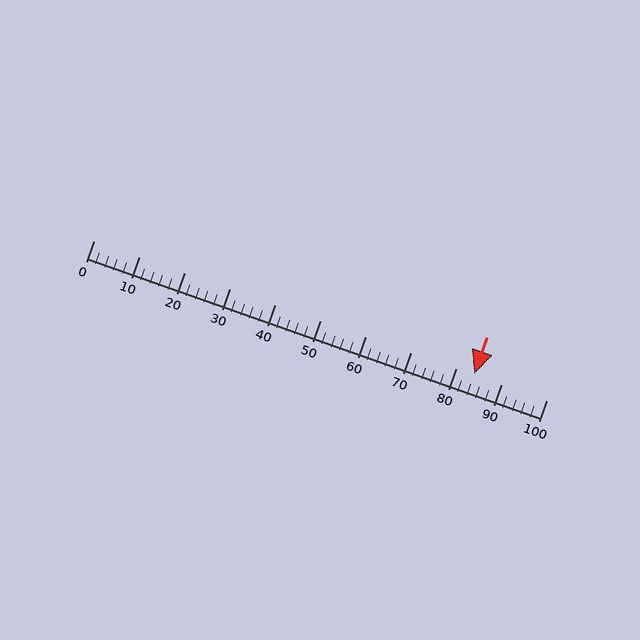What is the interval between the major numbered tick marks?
The major tick marks are spaced 10 units apart.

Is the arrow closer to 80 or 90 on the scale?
The arrow is closer to 80.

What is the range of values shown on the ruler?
The ruler shows values from 0 to 100.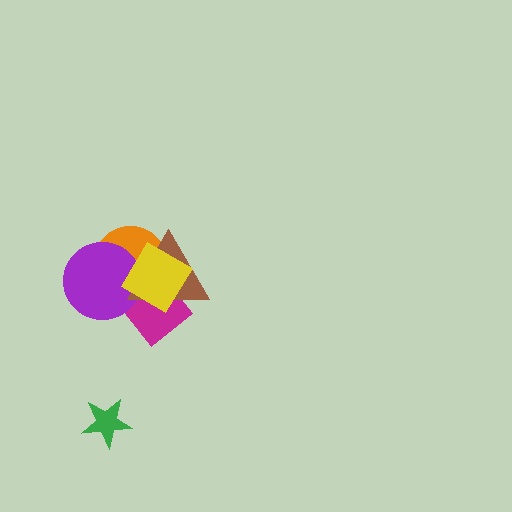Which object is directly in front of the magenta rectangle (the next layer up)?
The orange circle is directly in front of the magenta rectangle.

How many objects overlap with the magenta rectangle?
4 objects overlap with the magenta rectangle.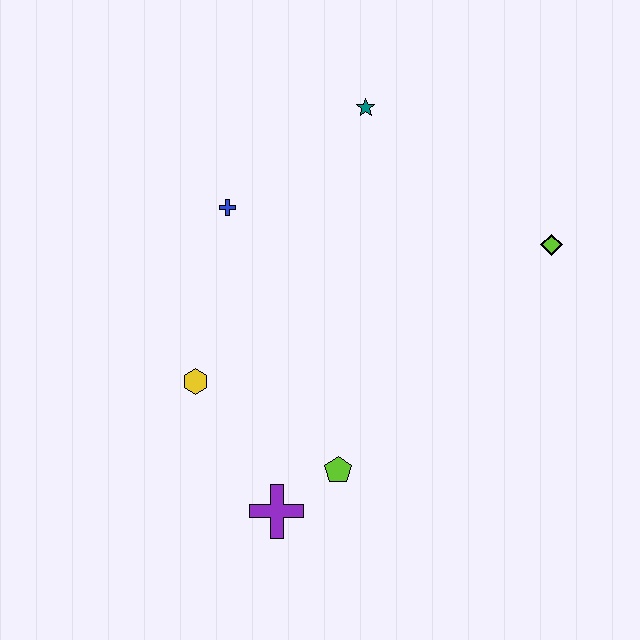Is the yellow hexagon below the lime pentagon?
No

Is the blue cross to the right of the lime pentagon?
No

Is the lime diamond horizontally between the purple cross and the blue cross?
No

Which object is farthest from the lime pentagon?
The teal star is farthest from the lime pentagon.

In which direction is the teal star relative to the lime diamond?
The teal star is to the left of the lime diamond.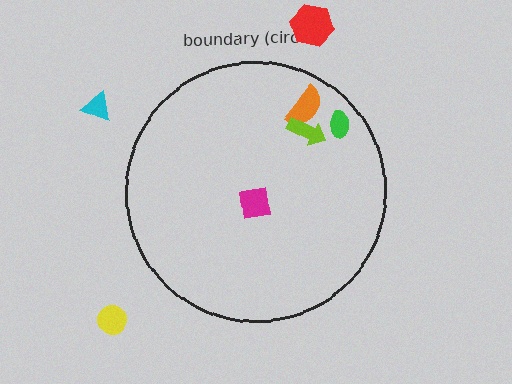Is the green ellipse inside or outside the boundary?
Inside.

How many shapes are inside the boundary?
4 inside, 3 outside.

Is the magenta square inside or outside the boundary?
Inside.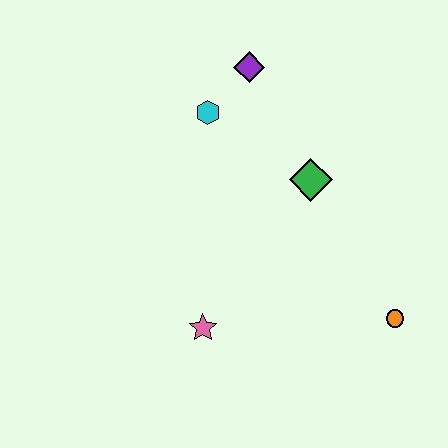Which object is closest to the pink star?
The green diamond is closest to the pink star.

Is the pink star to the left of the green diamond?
Yes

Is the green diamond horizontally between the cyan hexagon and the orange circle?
Yes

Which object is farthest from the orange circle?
The purple diamond is farthest from the orange circle.